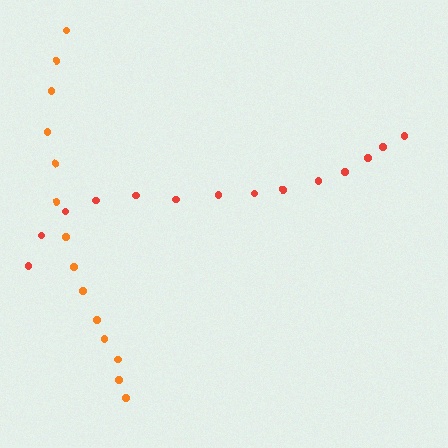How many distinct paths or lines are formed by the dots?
There are 2 distinct paths.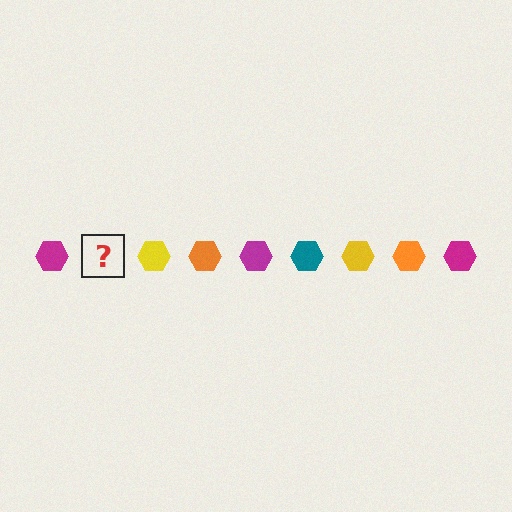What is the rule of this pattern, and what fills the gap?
The rule is that the pattern cycles through magenta, teal, yellow, orange hexagons. The gap should be filled with a teal hexagon.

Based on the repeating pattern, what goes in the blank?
The blank should be a teal hexagon.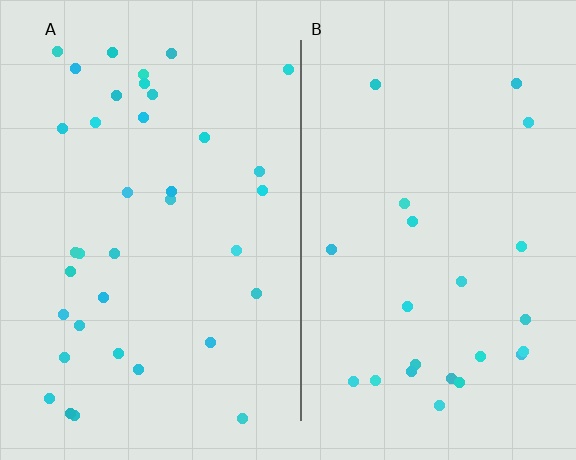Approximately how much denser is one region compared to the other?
Approximately 1.6× — region A over region B.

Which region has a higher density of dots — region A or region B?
A (the left).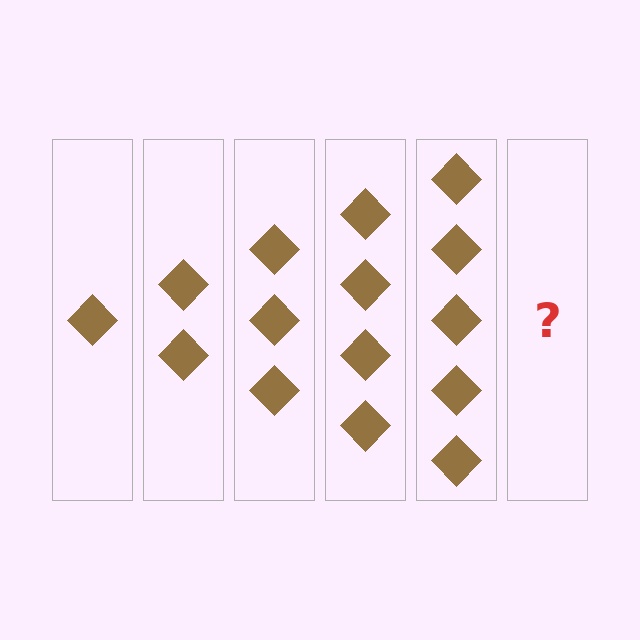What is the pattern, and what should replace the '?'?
The pattern is that each step adds one more diamond. The '?' should be 6 diamonds.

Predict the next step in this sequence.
The next step is 6 diamonds.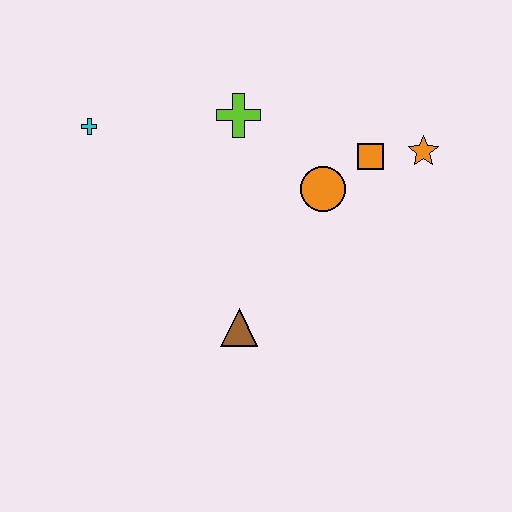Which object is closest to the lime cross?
The orange circle is closest to the lime cross.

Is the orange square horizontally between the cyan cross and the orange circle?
No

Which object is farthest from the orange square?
The cyan cross is farthest from the orange square.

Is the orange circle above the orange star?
No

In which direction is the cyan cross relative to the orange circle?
The cyan cross is to the left of the orange circle.